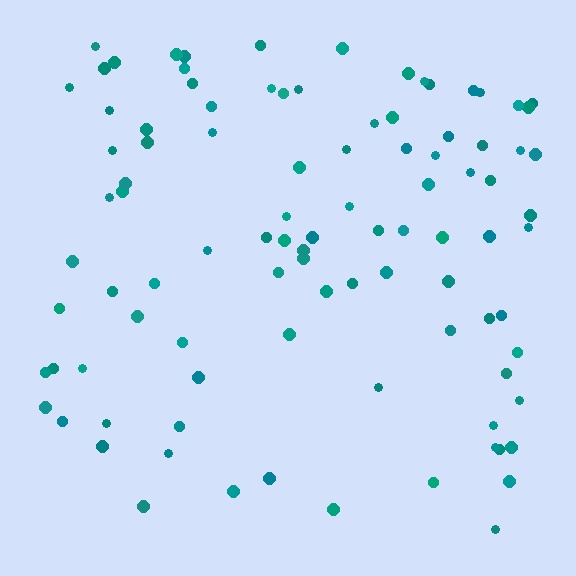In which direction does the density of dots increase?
From bottom to top, with the top side densest.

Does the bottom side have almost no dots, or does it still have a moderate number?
Still a moderate number, just noticeably fewer than the top.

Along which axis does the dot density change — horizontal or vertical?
Vertical.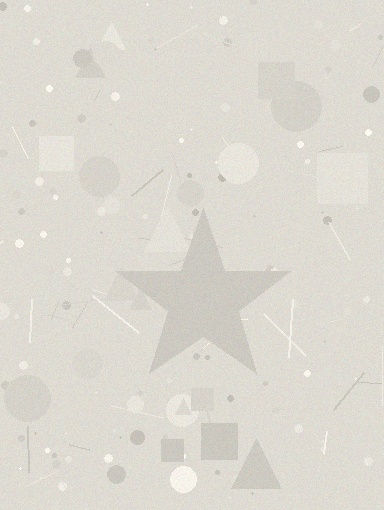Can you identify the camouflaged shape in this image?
The camouflaged shape is a star.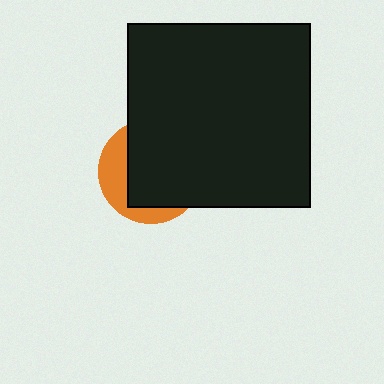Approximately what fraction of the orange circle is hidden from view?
Roughly 68% of the orange circle is hidden behind the black rectangle.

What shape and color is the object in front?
The object in front is a black rectangle.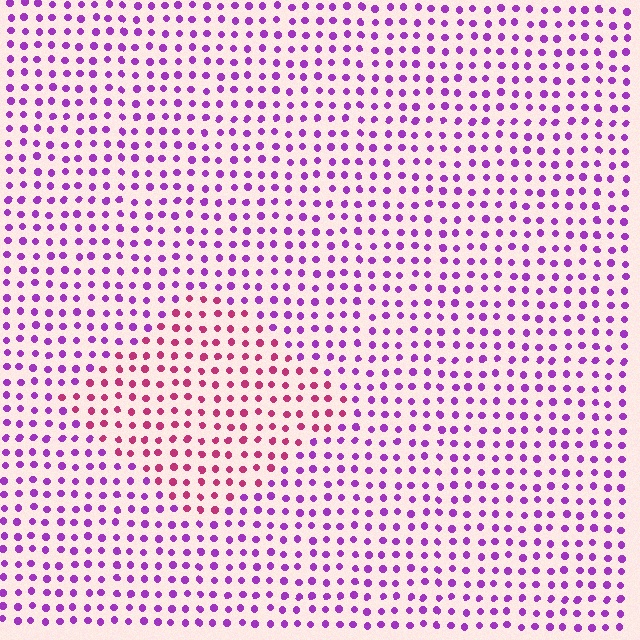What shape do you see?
I see a diamond.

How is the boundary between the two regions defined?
The boundary is defined purely by a slight shift in hue (about 45 degrees). Spacing, size, and orientation are identical on both sides.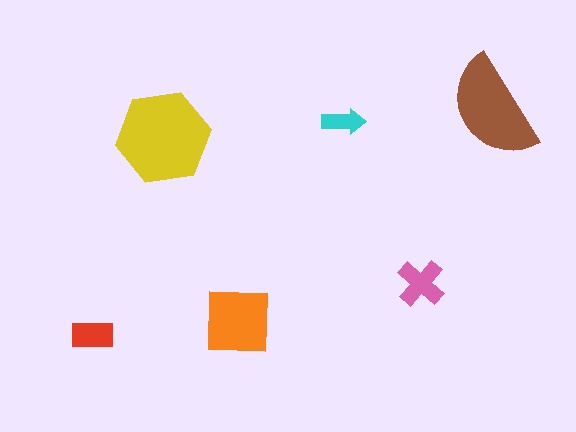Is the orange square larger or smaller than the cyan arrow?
Larger.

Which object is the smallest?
The cyan arrow.